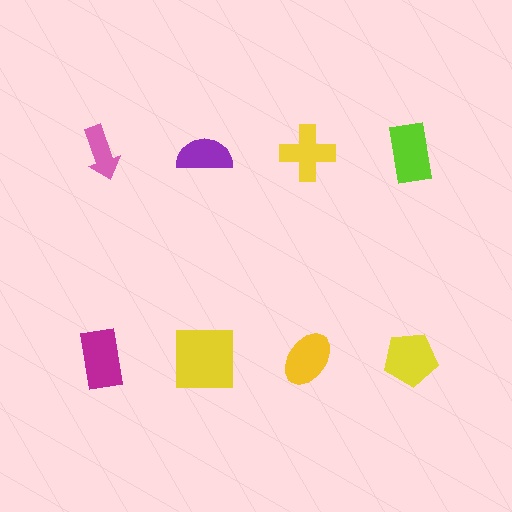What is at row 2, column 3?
A yellow ellipse.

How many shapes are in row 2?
4 shapes.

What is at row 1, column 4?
A lime rectangle.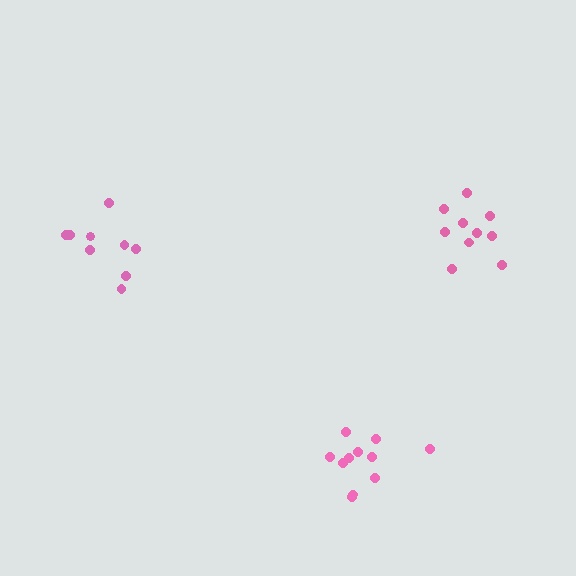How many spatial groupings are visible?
There are 3 spatial groupings.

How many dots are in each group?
Group 1: 11 dots, Group 2: 10 dots, Group 3: 9 dots (30 total).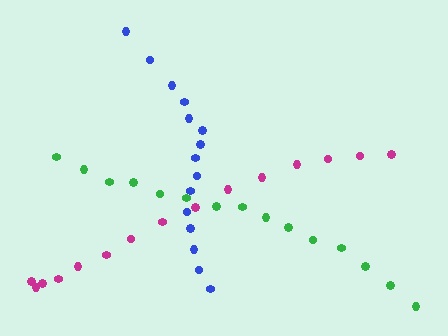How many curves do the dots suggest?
There are 3 distinct paths.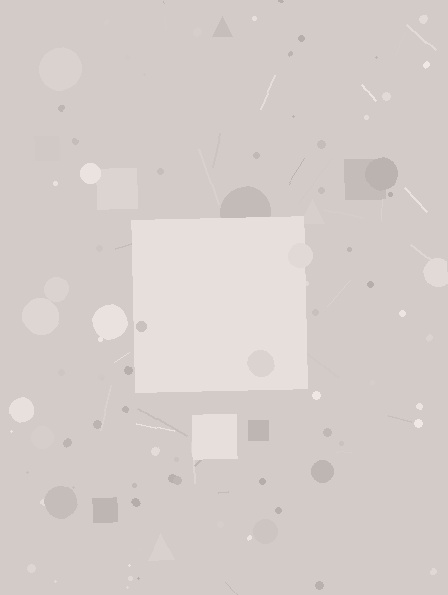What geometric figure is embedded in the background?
A square is embedded in the background.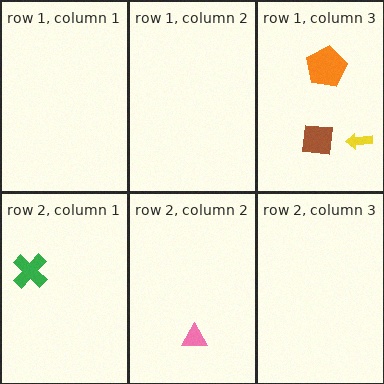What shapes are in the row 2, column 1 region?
The green cross.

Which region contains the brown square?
The row 1, column 3 region.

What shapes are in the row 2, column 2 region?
The pink triangle.